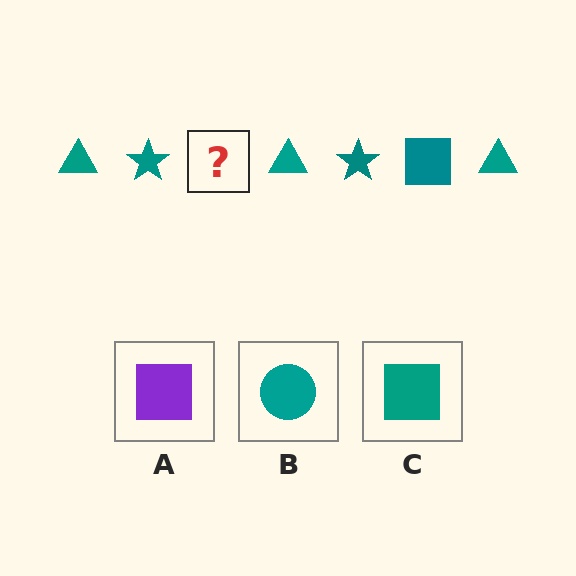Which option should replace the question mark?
Option C.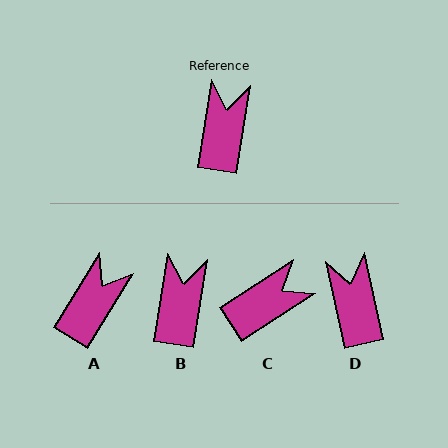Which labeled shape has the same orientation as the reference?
B.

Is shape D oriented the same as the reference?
No, it is off by about 22 degrees.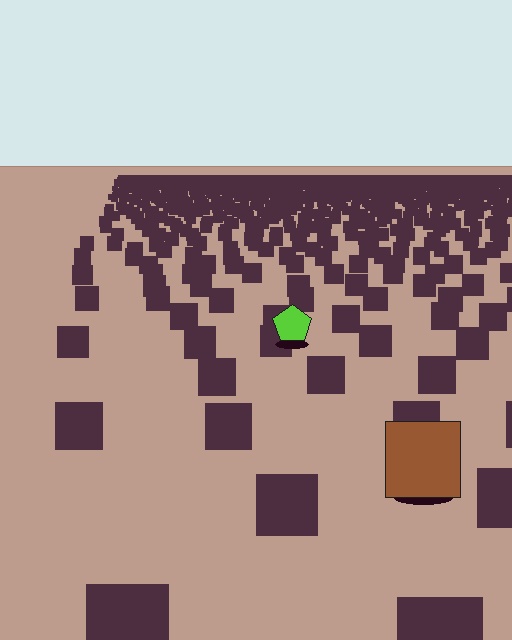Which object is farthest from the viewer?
The lime pentagon is farthest from the viewer. It appears smaller and the ground texture around it is denser.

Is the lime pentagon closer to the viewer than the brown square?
No. The brown square is closer — you can tell from the texture gradient: the ground texture is coarser near it.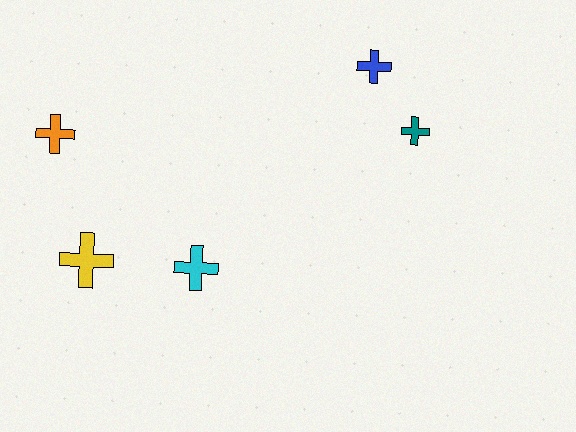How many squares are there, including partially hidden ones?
There are no squares.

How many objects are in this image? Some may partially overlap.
There are 5 objects.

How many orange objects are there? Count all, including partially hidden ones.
There is 1 orange object.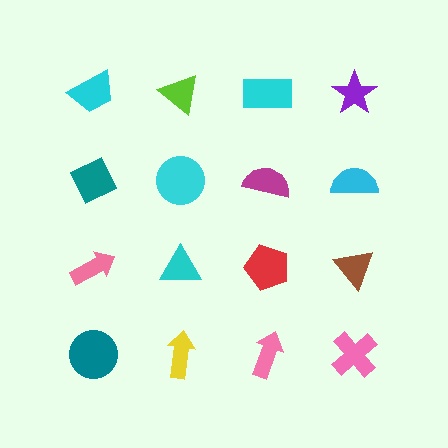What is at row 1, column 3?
A cyan rectangle.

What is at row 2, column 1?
A teal diamond.